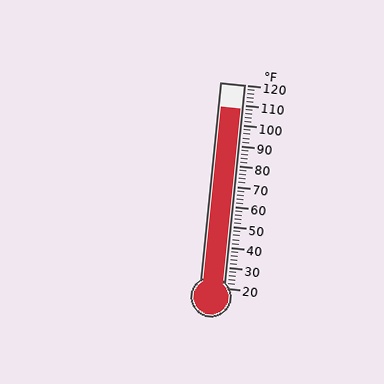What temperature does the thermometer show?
The thermometer shows approximately 108°F.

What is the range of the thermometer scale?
The thermometer scale ranges from 20°F to 120°F.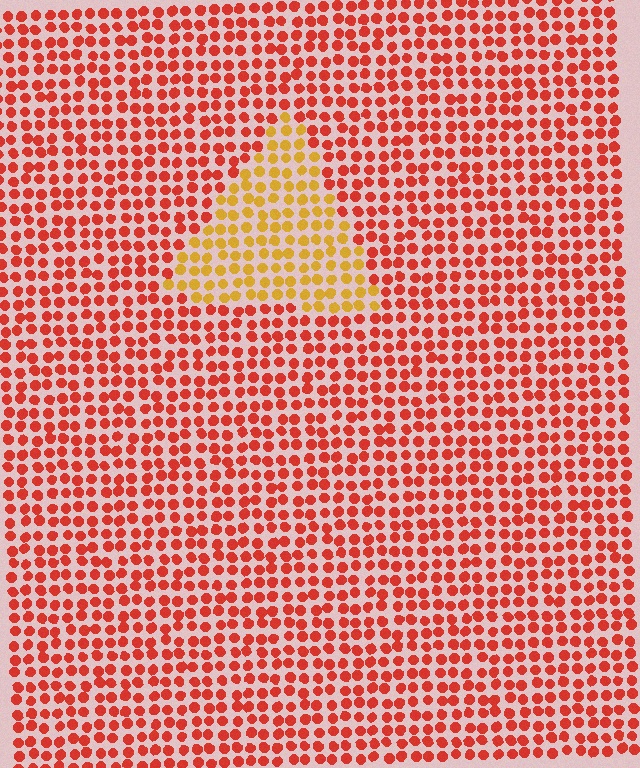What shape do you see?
I see a triangle.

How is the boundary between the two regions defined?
The boundary is defined purely by a slight shift in hue (about 40 degrees). Spacing, size, and orientation are identical on both sides.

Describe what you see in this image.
The image is filled with small red elements in a uniform arrangement. A triangle-shaped region is visible where the elements are tinted to a slightly different hue, forming a subtle color boundary.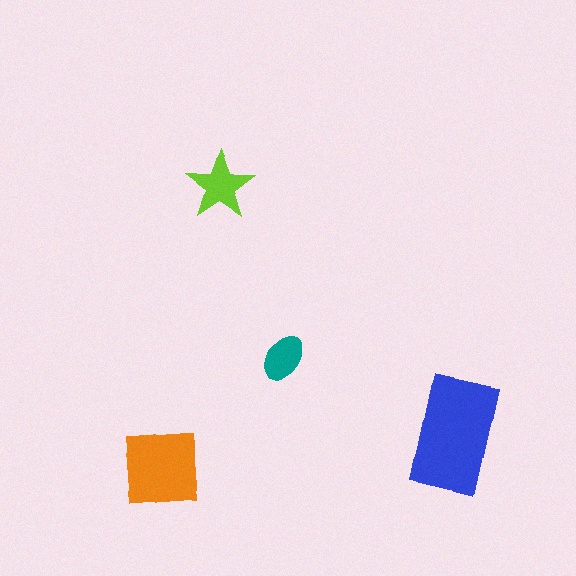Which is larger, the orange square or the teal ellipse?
The orange square.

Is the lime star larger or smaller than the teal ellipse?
Larger.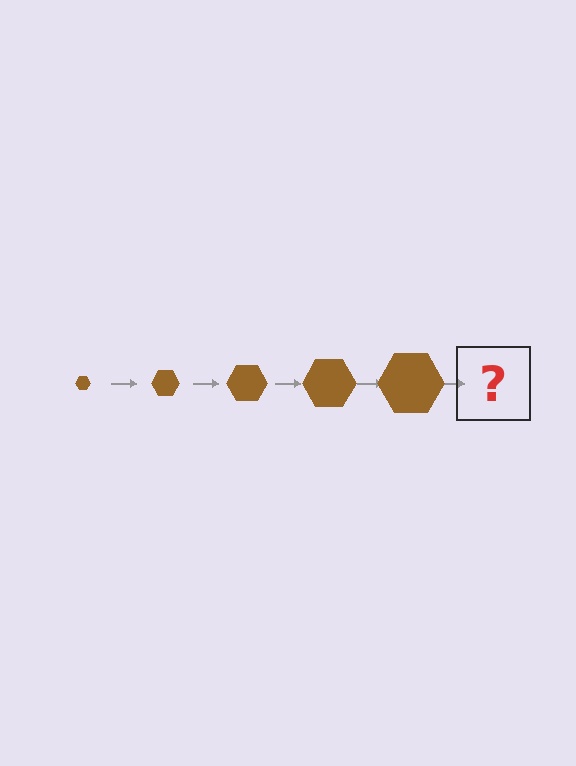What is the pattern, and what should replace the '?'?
The pattern is that the hexagon gets progressively larger each step. The '?' should be a brown hexagon, larger than the previous one.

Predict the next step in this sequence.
The next step is a brown hexagon, larger than the previous one.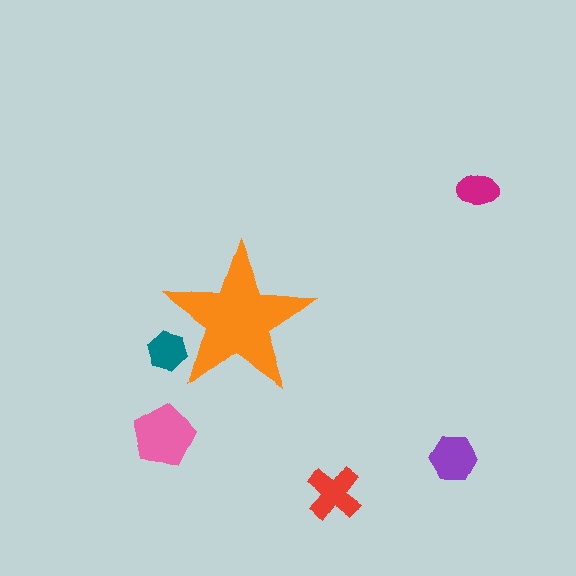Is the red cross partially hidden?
No, the red cross is fully visible.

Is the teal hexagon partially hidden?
Yes, the teal hexagon is partially hidden behind the orange star.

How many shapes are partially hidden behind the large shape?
1 shape is partially hidden.